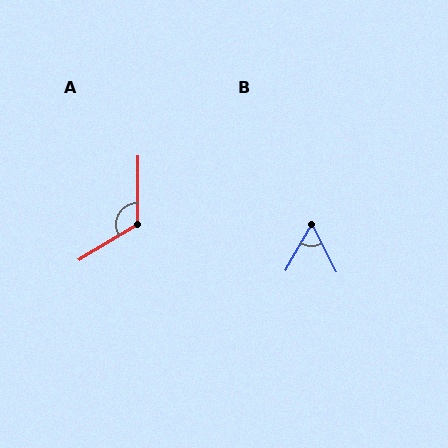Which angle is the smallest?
B, at approximately 58 degrees.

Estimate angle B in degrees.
Approximately 58 degrees.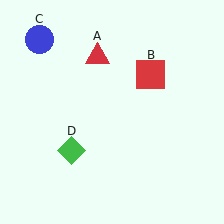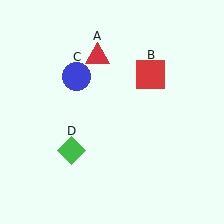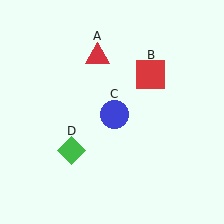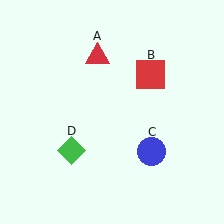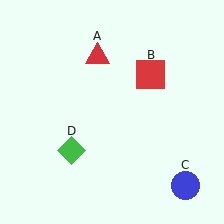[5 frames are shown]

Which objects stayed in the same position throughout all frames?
Red triangle (object A) and red square (object B) and green diamond (object D) remained stationary.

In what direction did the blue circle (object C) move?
The blue circle (object C) moved down and to the right.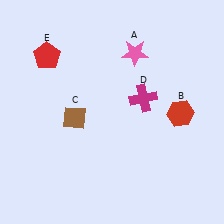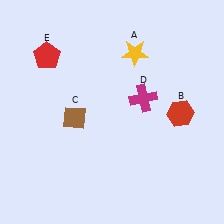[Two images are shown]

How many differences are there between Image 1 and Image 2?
There is 1 difference between the two images.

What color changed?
The star (A) changed from pink in Image 1 to yellow in Image 2.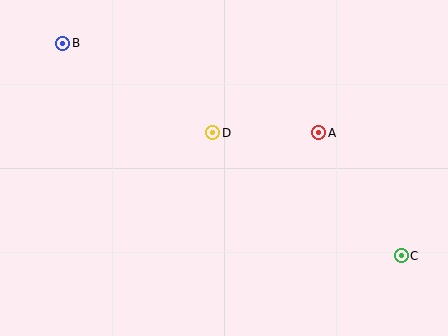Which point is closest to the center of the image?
Point D at (213, 133) is closest to the center.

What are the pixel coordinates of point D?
Point D is at (213, 133).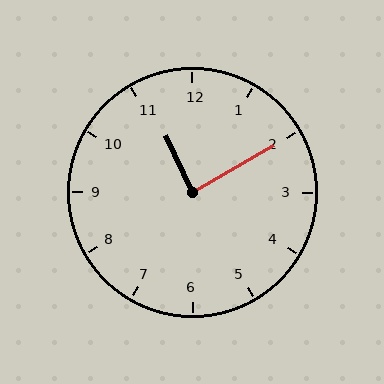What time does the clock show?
11:10.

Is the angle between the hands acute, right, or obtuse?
It is right.